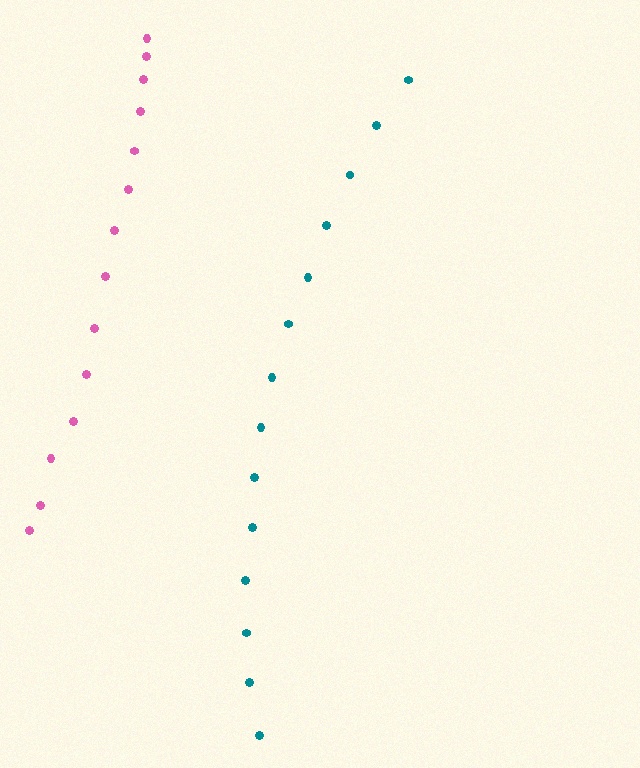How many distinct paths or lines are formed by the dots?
There are 2 distinct paths.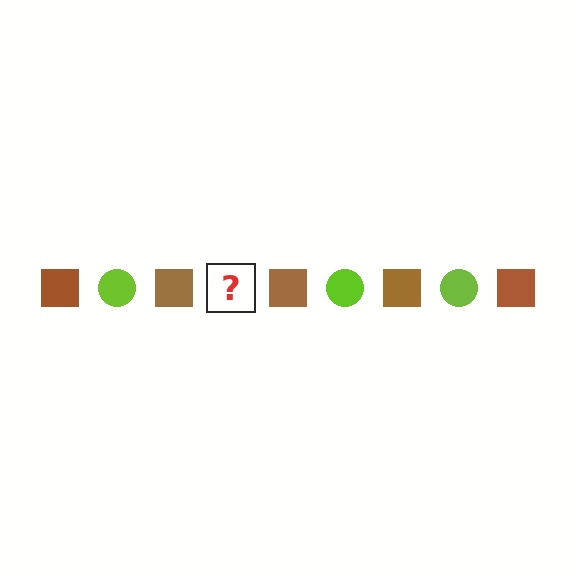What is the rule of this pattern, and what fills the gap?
The rule is that the pattern alternates between brown square and lime circle. The gap should be filled with a lime circle.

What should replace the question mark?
The question mark should be replaced with a lime circle.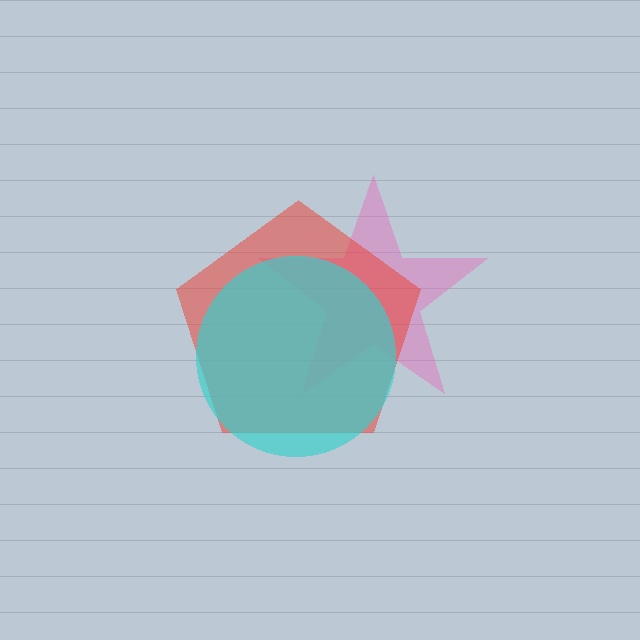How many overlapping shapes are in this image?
There are 3 overlapping shapes in the image.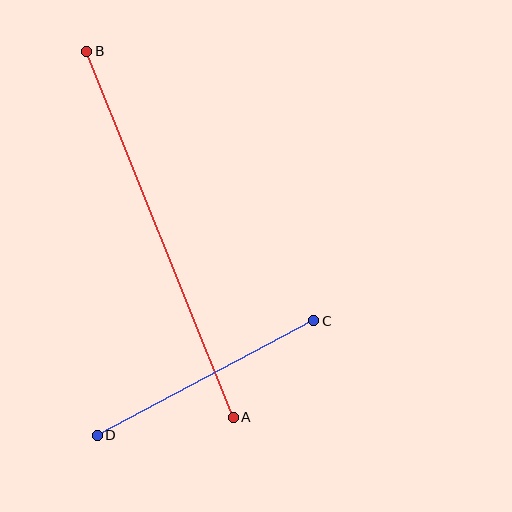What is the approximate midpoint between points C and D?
The midpoint is at approximately (206, 378) pixels.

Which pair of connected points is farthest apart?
Points A and B are farthest apart.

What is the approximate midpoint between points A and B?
The midpoint is at approximately (160, 234) pixels.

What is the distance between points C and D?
The distance is approximately 245 pixels.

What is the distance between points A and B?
The distance is approximately 394 pixels.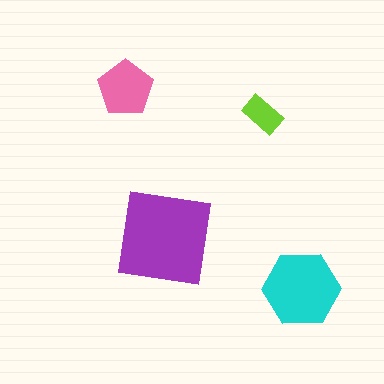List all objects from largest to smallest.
The purple square, the cyan hexagon, the pink pentagon, the lime rectangle.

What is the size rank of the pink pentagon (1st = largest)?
3rd.